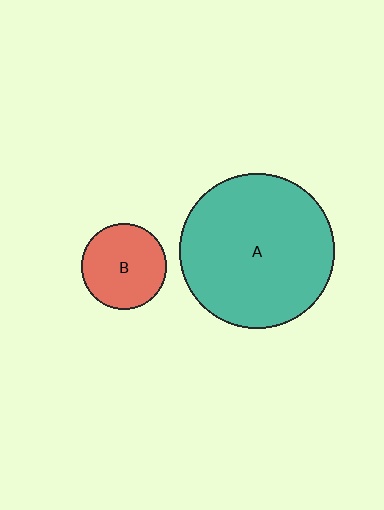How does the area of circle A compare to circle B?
Approximately 3.2 times.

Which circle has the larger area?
Circle A (teal).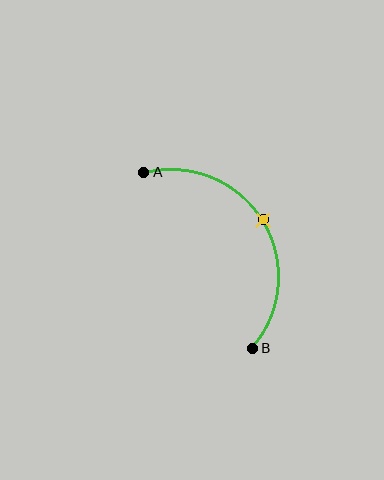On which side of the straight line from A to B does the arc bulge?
The arc bulges to the right of the straight line connecting A and B.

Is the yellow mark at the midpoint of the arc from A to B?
Yes. The yellow mark lies on the arc at equal arc-length from both A and B — it is the arc midpoint.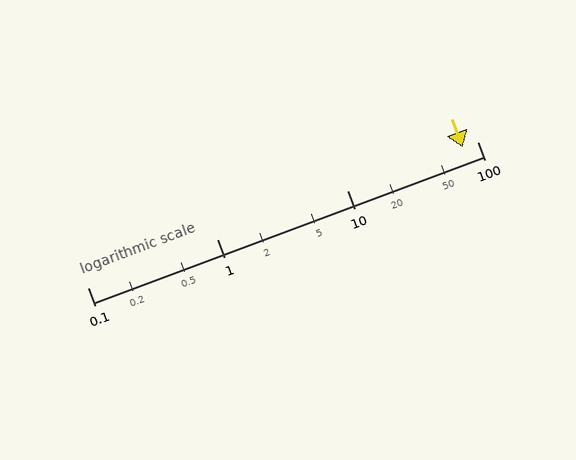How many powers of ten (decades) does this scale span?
The scale spans 3 decades, from 0.1 to 100.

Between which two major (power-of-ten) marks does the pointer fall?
The pointer is between 10 and 100.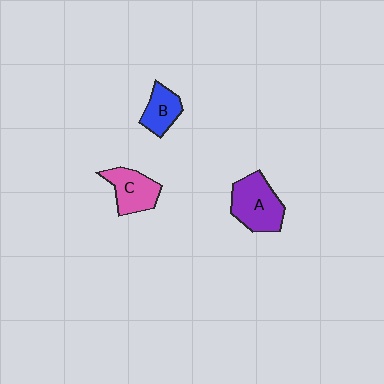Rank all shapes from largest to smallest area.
From largest to smallest: A (purple), C (pink), B (blue).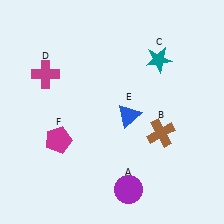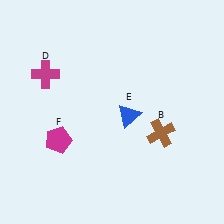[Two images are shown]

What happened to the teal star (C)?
The teal star (C) was removed in Image 2. It was in the top-right area of Image 1.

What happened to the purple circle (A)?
The purple circle (A) was removed in Image 2. It was in the bottom-right area of Image 1.